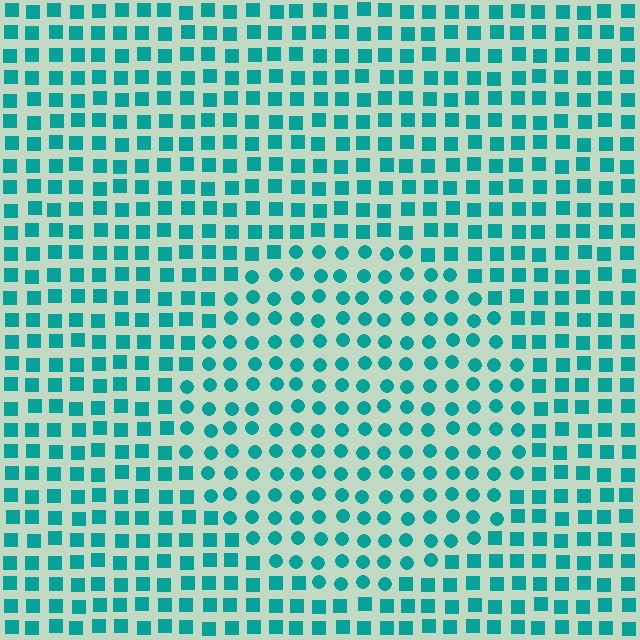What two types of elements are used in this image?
The image uses circles inside the circle region and squares outside it.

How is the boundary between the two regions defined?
The boundary is defined by a change in element shape: circles inside vs. squares outside. All elements share the same color and spacing.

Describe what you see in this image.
The image is filled with small teal elements arranged in a uniform grid. A circle-shaped region contains circles, while the surrounding area contains squares. The boundary is defined purely by the change in element shape.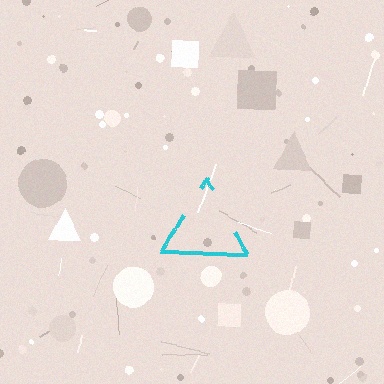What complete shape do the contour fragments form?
The contour fragments form a triangle.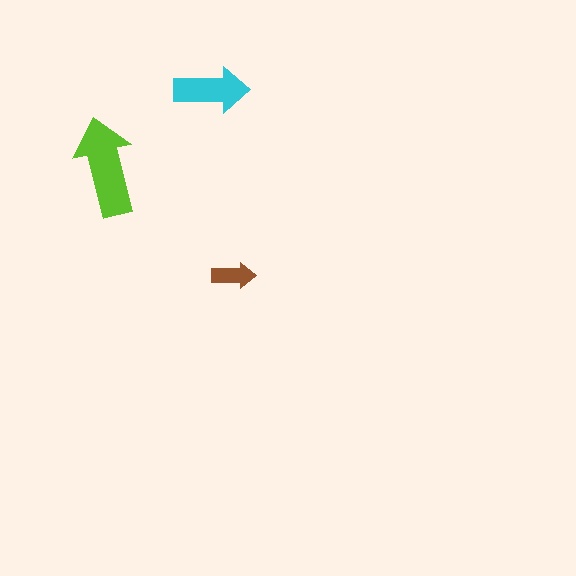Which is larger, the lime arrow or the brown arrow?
The lime one.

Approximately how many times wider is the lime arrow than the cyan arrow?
About 1.5 times wider.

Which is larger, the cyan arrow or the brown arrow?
The cyan one.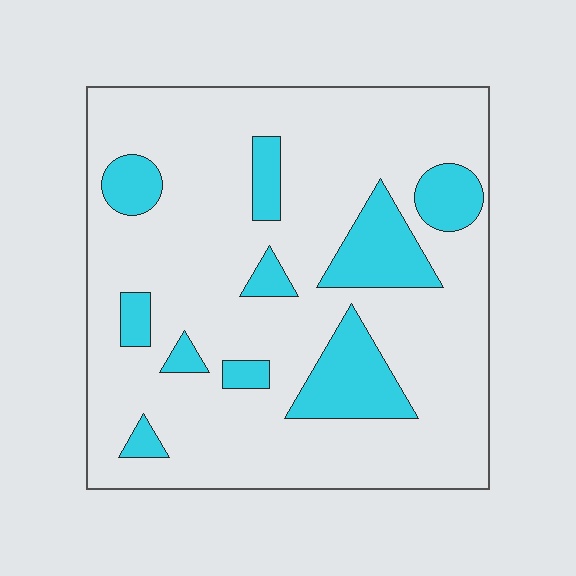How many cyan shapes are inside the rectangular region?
10.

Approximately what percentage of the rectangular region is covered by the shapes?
Approximately 20%.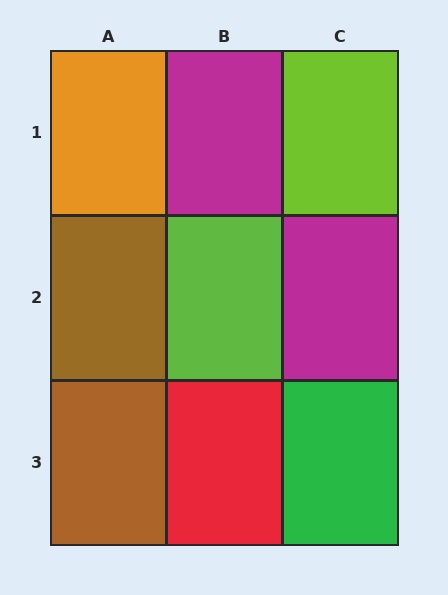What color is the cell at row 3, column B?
Red.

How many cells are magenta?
2 cells are magenta.